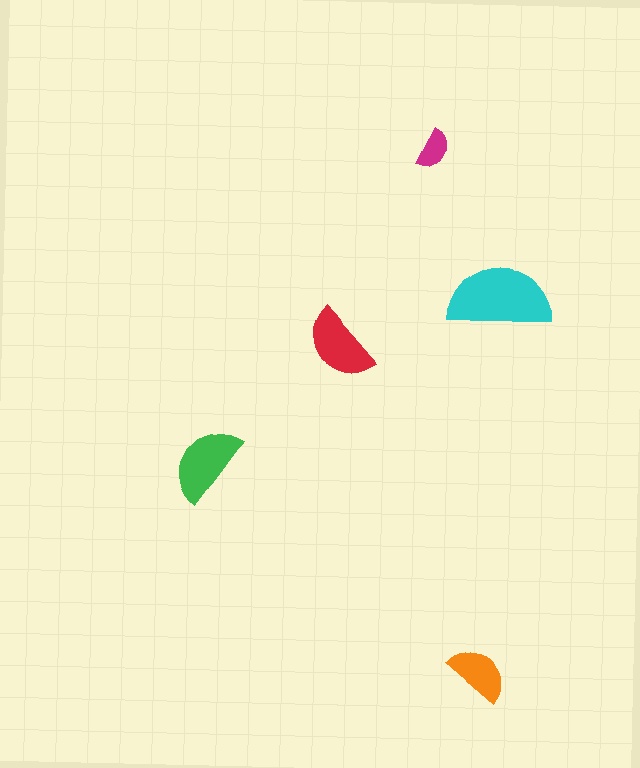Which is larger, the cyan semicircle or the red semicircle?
The cyan one.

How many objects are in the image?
There are 5 objects in the image.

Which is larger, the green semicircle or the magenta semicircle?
The green one.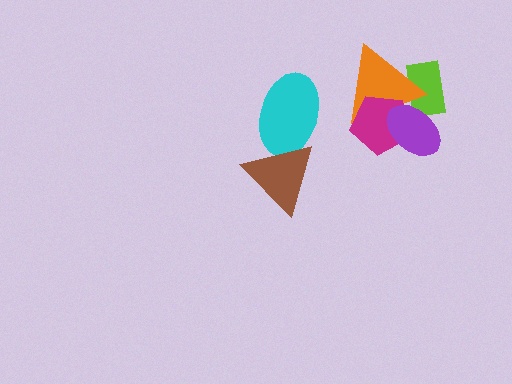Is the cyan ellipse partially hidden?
Yes, it is partially covered by another shape.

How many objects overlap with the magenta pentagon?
2 objects overlap with the magenta pentagon.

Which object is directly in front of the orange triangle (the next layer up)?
The magenta pentagon is directly in front of the orange triangle.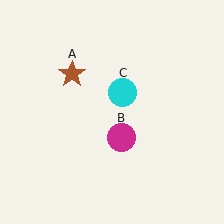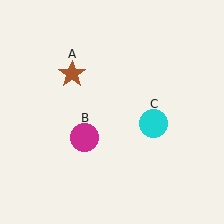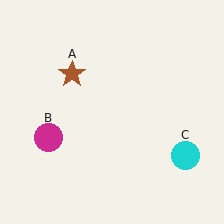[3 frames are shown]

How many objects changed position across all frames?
2 objects changed position: magenta circle (object B), cyan circle (object C).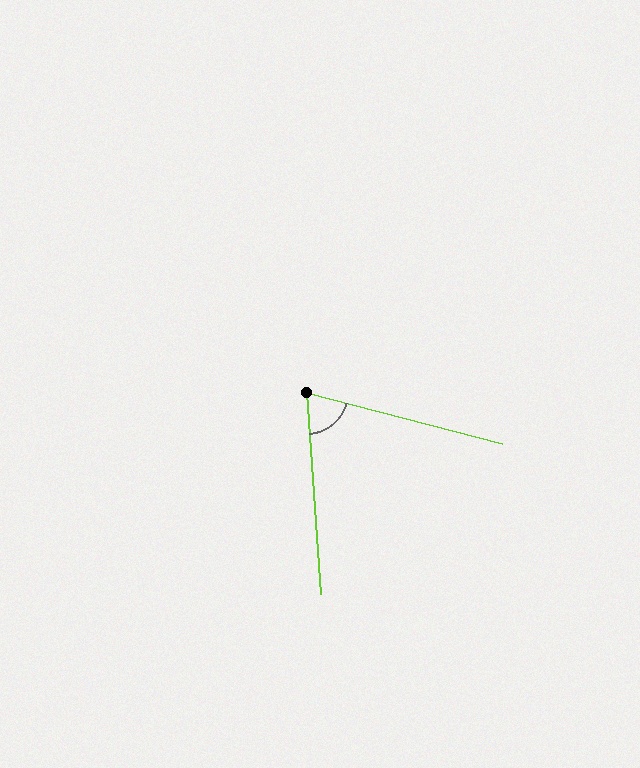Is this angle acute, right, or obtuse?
It is acute.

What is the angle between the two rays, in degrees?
Approximately 72 degrees.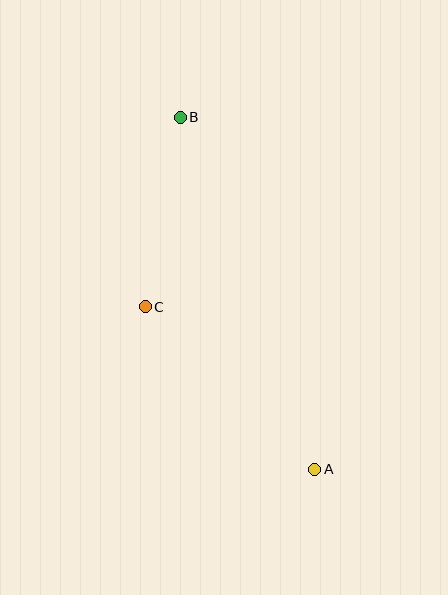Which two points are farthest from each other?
Points A and B are farthest from each other.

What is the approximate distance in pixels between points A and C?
The distance between A and C is approximately 235 pixels.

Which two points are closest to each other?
Points B and C are closest to each other.